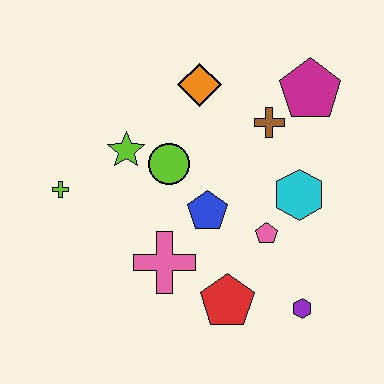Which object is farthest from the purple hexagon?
The lime cross is farthest from the purple hexagon.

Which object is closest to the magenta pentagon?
The brown cross is closest to the magenta pentagon.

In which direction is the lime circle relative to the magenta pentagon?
The lime circle is to the left of the magenta pentagon.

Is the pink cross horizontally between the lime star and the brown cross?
Yes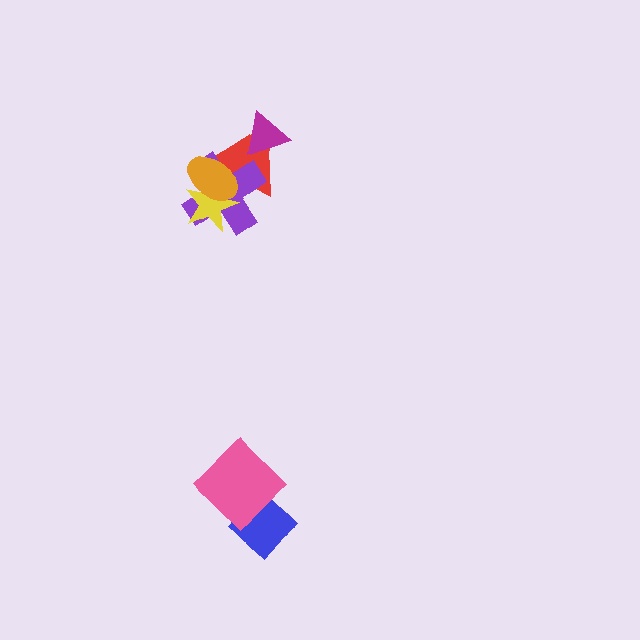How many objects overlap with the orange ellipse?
3 objects overlap with the orange ellipse.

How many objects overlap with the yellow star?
3 objects overlap with the yellow star.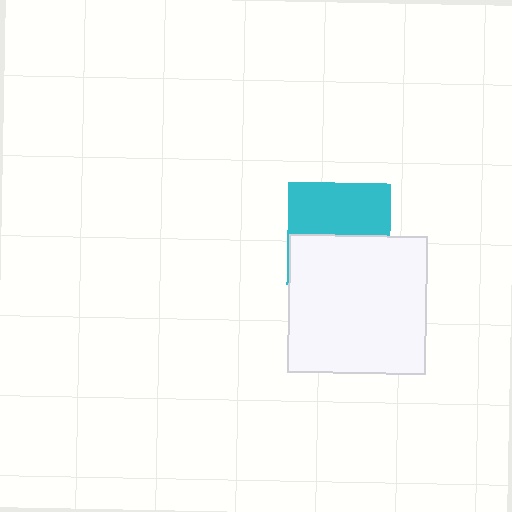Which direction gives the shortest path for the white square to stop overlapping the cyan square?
Moving down gives the shortest separation.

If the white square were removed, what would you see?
You would see the complete cyan square.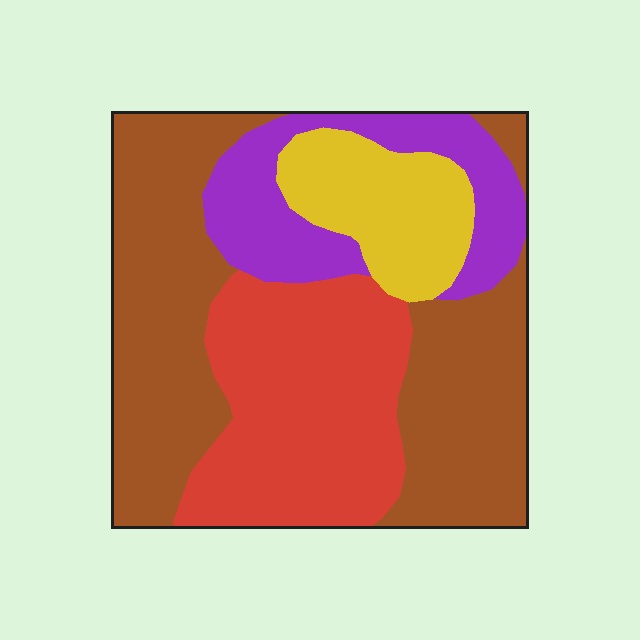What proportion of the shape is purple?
Purple takes up about one sixth (1/6) of the shape.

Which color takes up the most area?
Brown, at roughly 45%.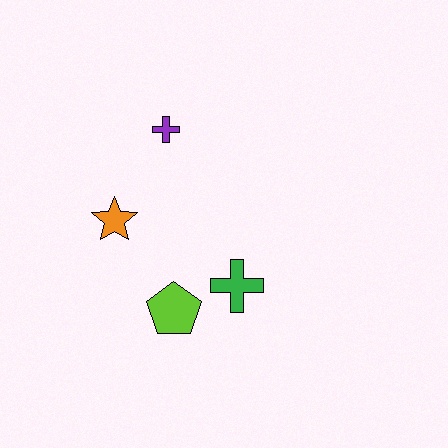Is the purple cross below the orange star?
No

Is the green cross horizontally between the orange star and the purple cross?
No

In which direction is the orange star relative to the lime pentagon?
The orange star is above the lime pentagon.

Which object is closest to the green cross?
The lime pentagon is closest to the green cross.